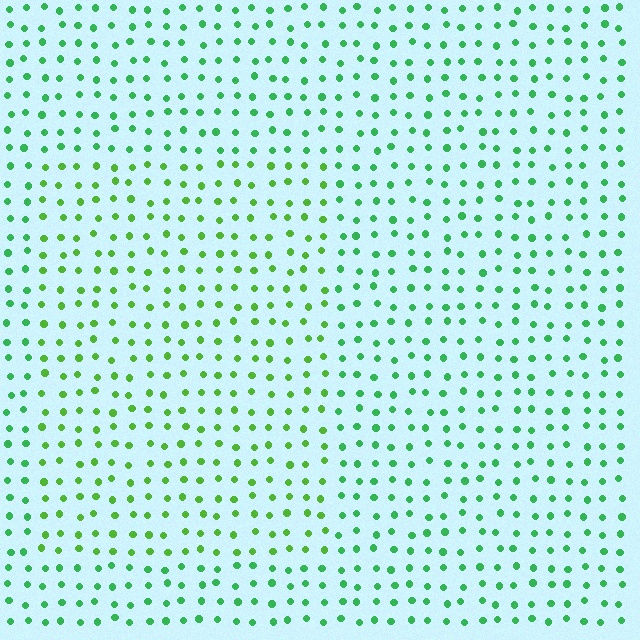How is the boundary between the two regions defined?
The boundary is defined purely by a slight shift in hue (about 28 degrees). Spacing, size, and orientation are identical on both sides.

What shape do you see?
I see a rectangle.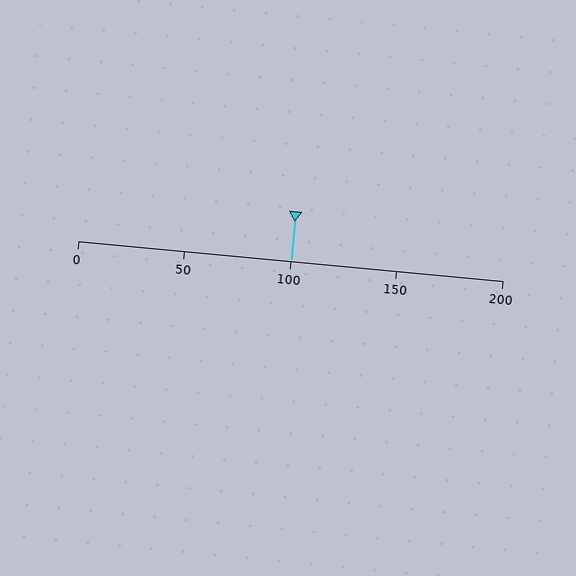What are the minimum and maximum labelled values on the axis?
The axis runs from 0 to 200.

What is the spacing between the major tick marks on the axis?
The major ticks are spaced 50 apart.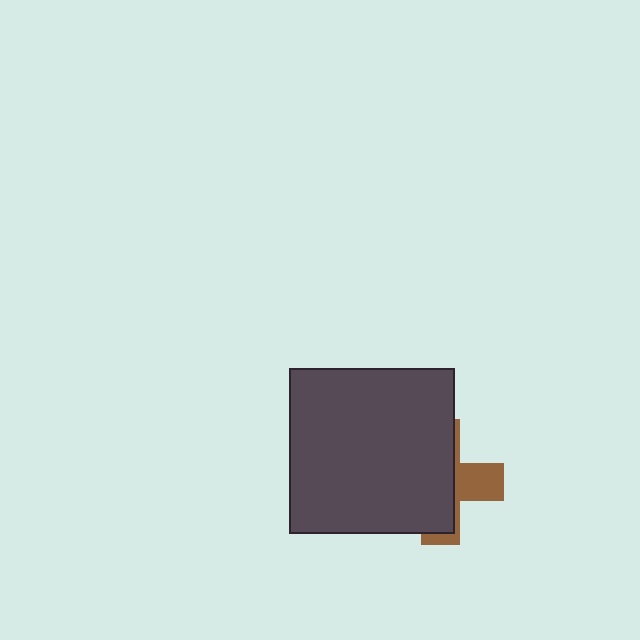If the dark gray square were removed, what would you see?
You would see the complete brown cross.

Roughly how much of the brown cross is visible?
A small part of it is visible (roughly 32%).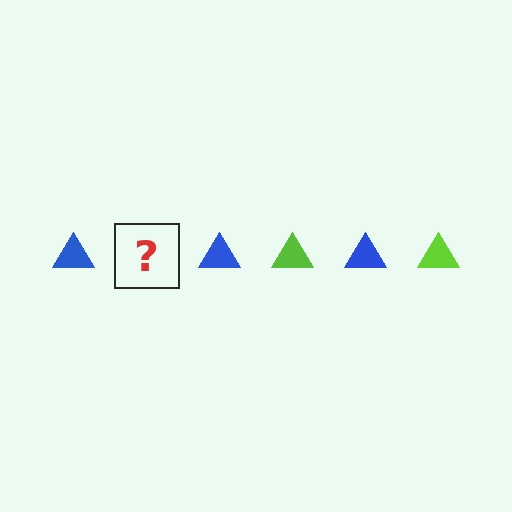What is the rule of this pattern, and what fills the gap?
The rule is that the pattern cycles through blue, lime triangles. The gap should be filled with a lime triangle.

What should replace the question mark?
The question mark should be replaced with a lime triangle.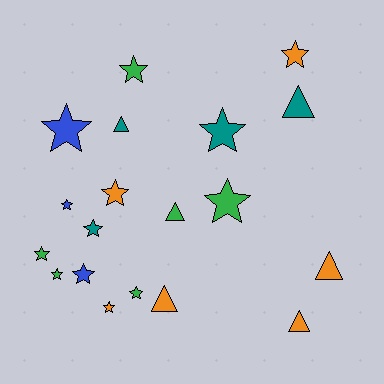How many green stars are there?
There are 5 green stars.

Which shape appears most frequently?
Star, with 13 objects.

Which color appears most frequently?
Orange, with 6 objects.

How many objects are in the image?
There are 19 objects.